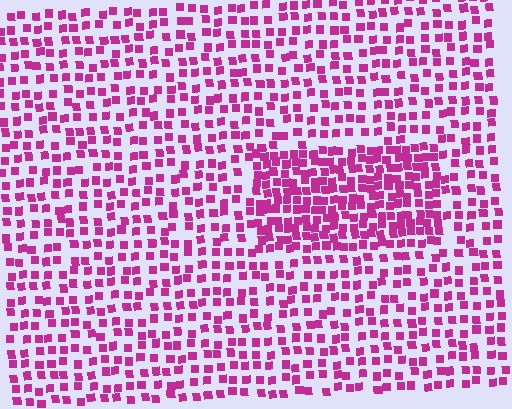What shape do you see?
I see a rectangle.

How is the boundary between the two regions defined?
The boundary is defined by a change in element density (approximately 1.9x ratio). All elements are the same color, size, and shape.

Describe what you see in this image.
The image contains small magenta elements arranged at two different densities. A rectangle-shaped region is visible where the elements are more densely packed than the surrounding area.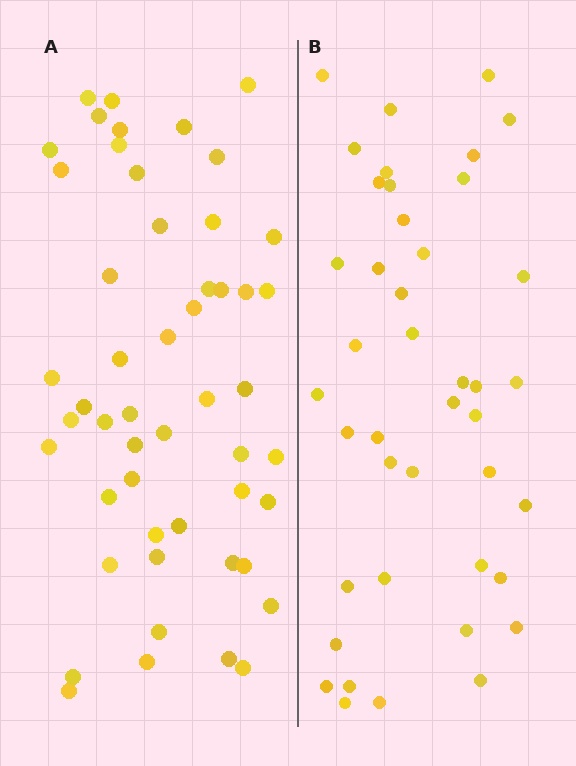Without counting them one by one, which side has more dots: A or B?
Region A (the left region) has more dots.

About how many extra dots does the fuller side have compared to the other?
Region A has roughly 8 or so more dots than region B.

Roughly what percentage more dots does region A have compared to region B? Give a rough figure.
About 20% more.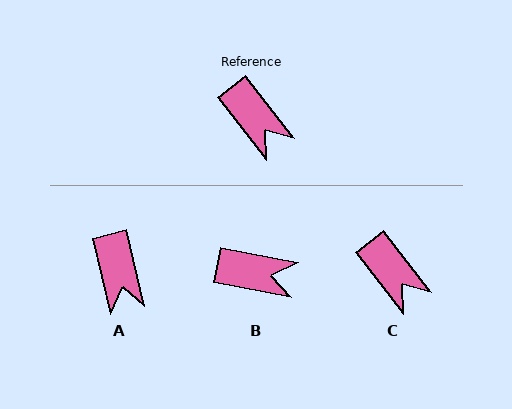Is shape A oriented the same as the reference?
No, it is off by about 24 degrees.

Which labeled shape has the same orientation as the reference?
C.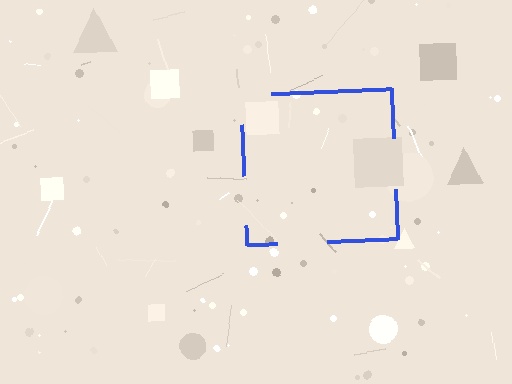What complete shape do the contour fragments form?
The contour fragments form a square.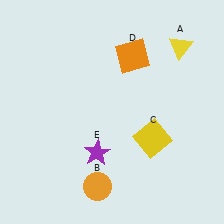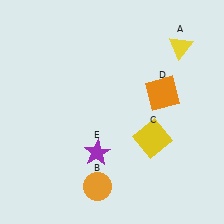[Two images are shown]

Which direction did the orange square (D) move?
The orange square (D) moved down.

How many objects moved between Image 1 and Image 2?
1 object moved between the two images.